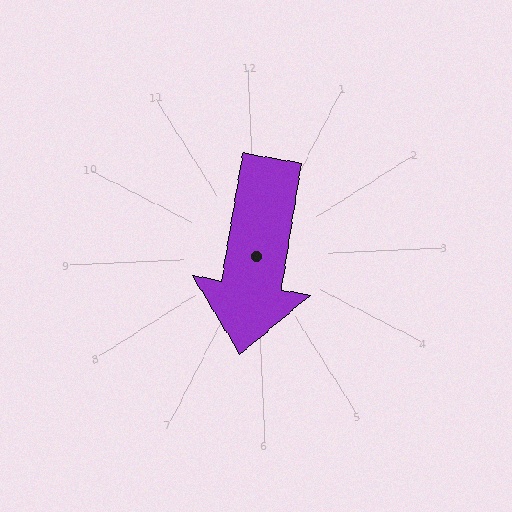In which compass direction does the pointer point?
South.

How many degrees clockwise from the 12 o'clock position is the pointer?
Approximately 192 degrees.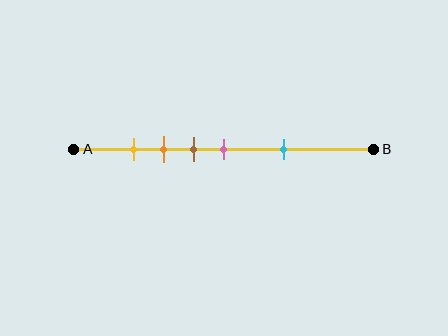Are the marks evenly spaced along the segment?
No, the marks are not evenly spaced.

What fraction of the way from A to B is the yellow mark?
The yellow mark is approximately 20% (0.2) of the way from A to B.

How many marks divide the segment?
There are 5 marks dividing the segment.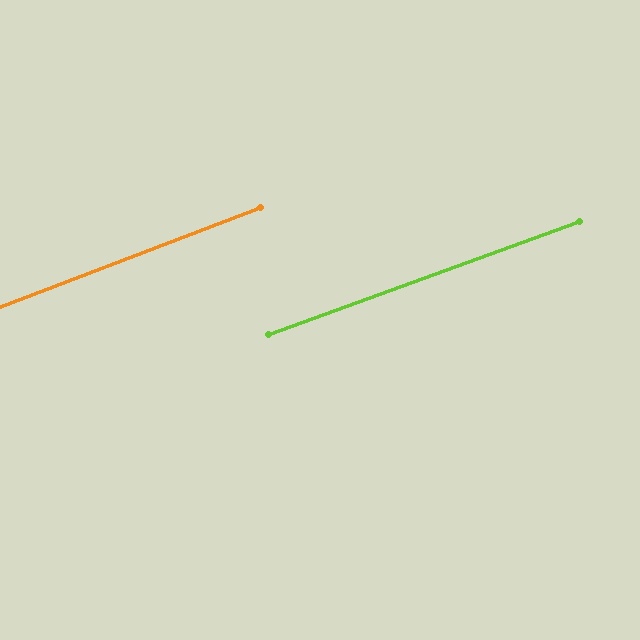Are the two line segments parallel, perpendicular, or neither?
Parallel — their directions differ by only 0.9°.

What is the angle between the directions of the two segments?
Approximately 1 degree.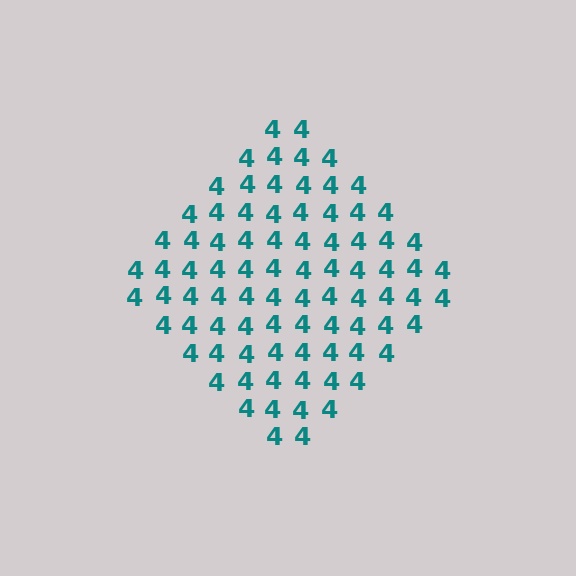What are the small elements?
The small elements are digit 4's.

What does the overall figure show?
The overall figure shows a diamond.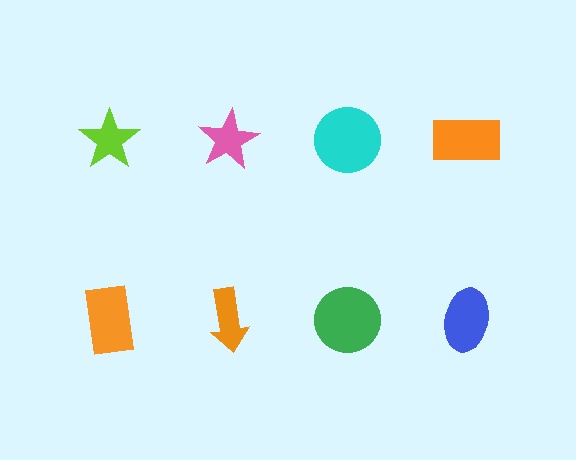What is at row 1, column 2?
A pink star.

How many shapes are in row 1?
4 shapes.